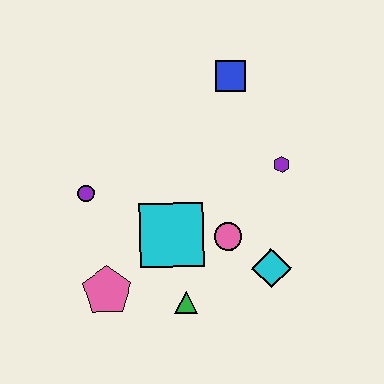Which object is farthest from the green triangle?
The blue square is farthest from the green triangle.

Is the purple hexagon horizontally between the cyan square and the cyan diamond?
No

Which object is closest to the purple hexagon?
The pink circle is closest to the purple hexagon.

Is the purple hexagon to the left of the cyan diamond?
No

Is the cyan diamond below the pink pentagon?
No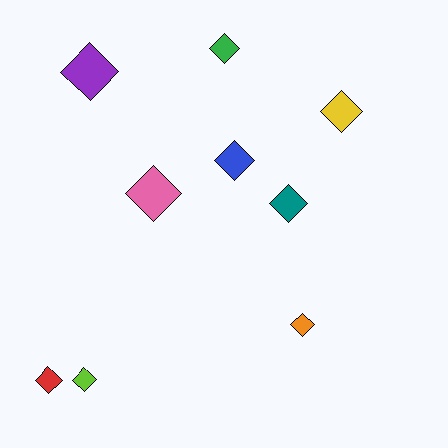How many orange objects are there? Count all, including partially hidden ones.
There is 1 orange object.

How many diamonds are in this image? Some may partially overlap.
There are 9 diamonds.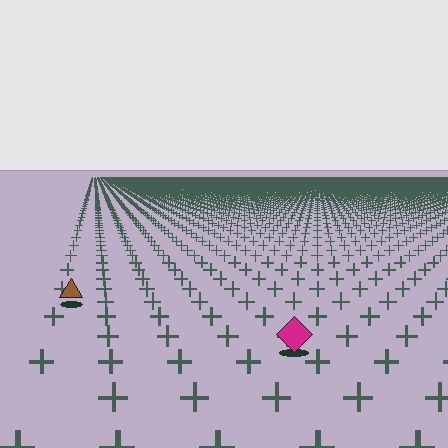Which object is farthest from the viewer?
The brown triangle is farthest from the viewer. It appears smaller and the ground texture around it is denser.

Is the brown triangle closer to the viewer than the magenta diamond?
No. The magenta diamond is closer — you can tell from the texture gradient: the ground texture is coarser near it.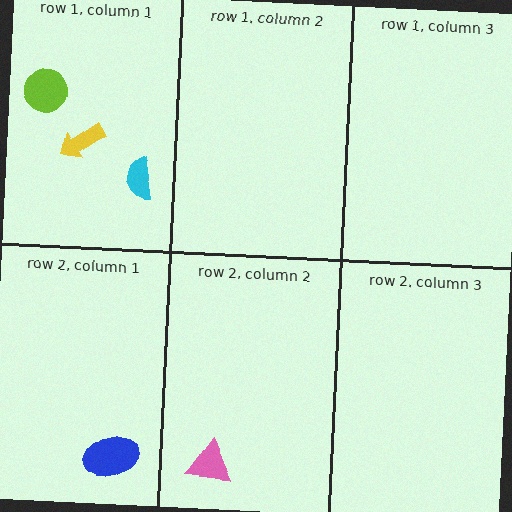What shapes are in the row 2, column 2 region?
The pink triangle.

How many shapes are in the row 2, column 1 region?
1.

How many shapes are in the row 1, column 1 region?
3.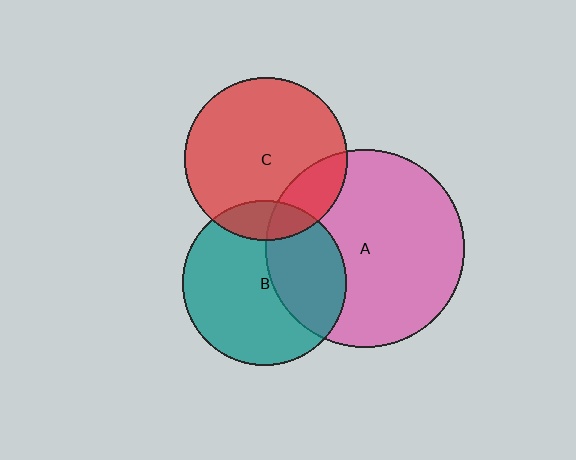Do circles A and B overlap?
Yes.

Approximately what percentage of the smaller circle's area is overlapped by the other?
Approximately 35%.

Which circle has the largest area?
Circle A (pink).